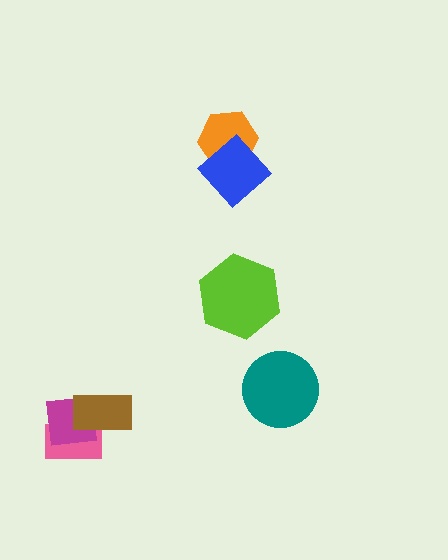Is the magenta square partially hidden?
Yes, it is partially covered by another shape.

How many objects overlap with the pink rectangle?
2 objects overlap with the pink rectangle.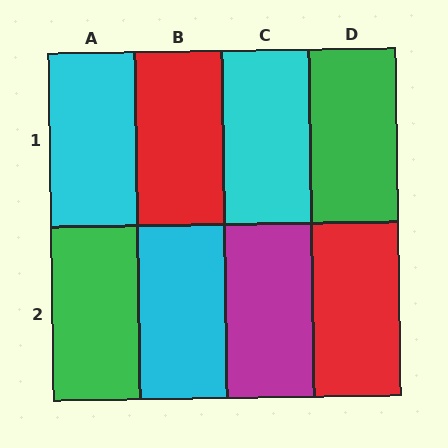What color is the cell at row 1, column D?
Green.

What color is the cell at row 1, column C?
Cyan.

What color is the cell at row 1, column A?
Cyan.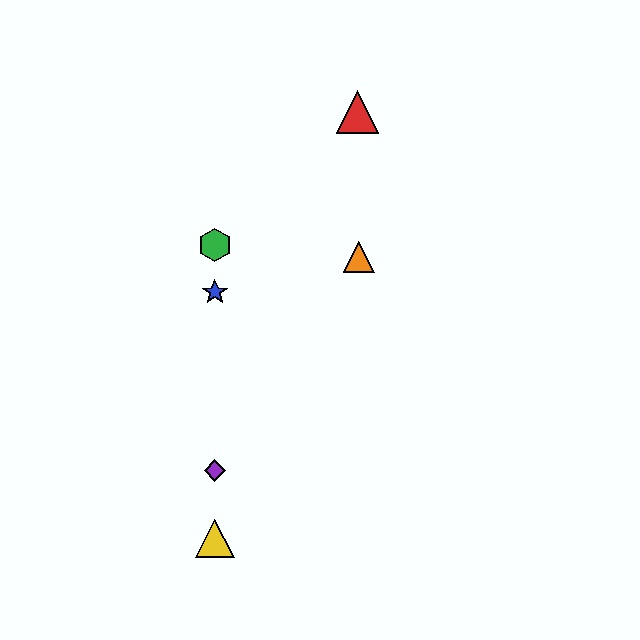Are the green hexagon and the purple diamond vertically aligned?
Yes, both are at x≈215.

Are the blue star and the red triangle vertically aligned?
No, the blue star is at x≈215 and the red triangle is at x≈358.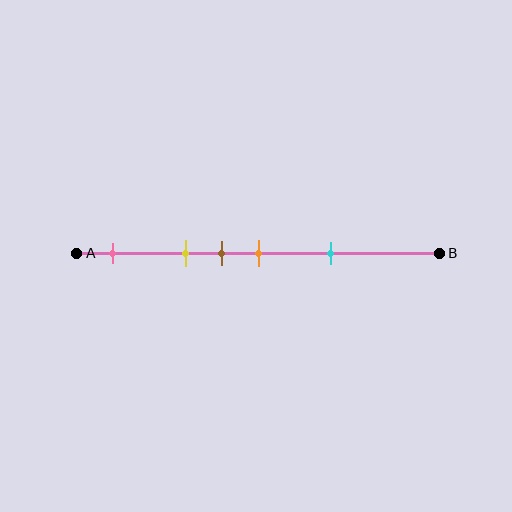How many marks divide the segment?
There are 5 marks dividing the segment.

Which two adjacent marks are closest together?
The brown and orange marks are the closest adjacent pair.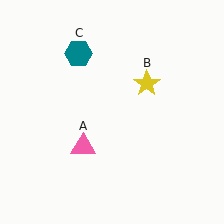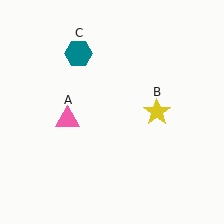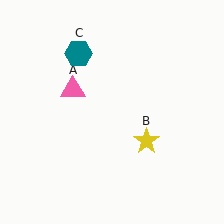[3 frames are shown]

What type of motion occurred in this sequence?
The pink triangle (object A), yellow star (object B) rotated clockwise around the center of the scene.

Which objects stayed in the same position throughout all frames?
Teal hexagon (object C) remained stationary.